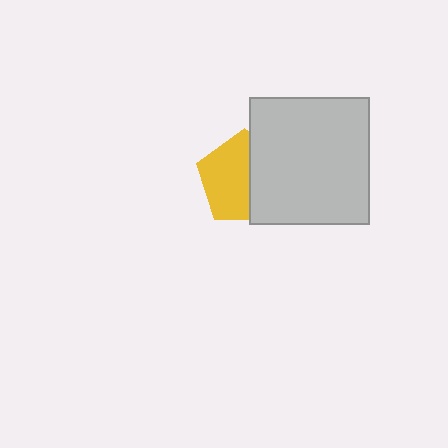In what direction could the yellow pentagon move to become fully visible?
The yellow pentagon could move left. That would shift it out from behind the light gray rectangle entirely.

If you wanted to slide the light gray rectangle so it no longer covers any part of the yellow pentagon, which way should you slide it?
Slide it right — that is the most direct way to separate the two shapes.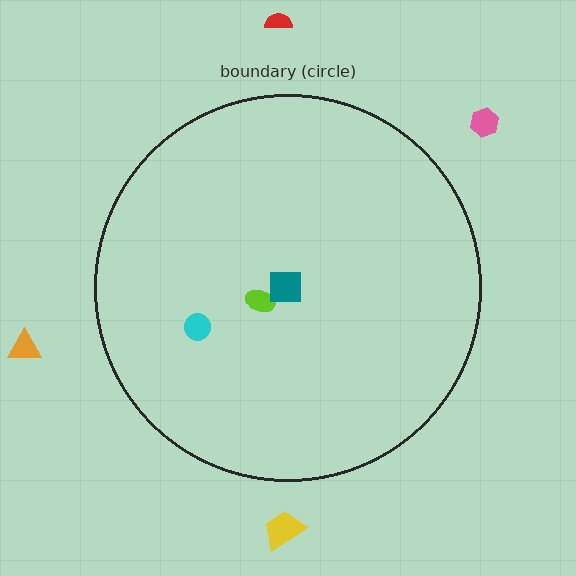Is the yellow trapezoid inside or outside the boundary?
Outside.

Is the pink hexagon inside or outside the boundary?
Outside.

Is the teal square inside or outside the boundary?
Inside.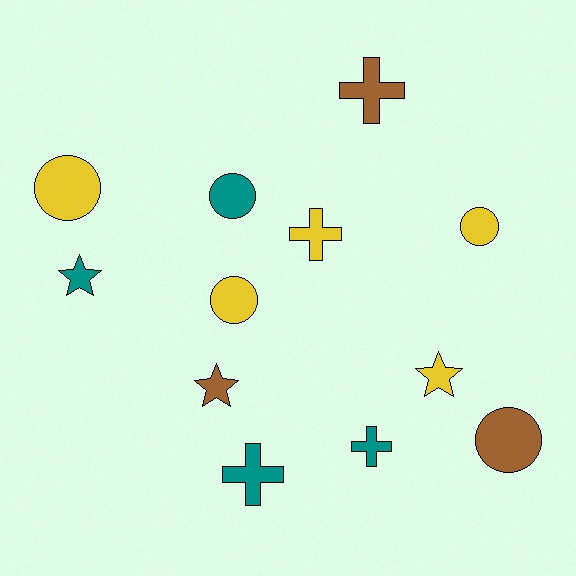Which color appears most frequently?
Yellow, with 5 objects.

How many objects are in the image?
There are 12 objects.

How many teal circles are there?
There is 1 teal circle.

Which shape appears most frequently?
Circle, with 5 objects.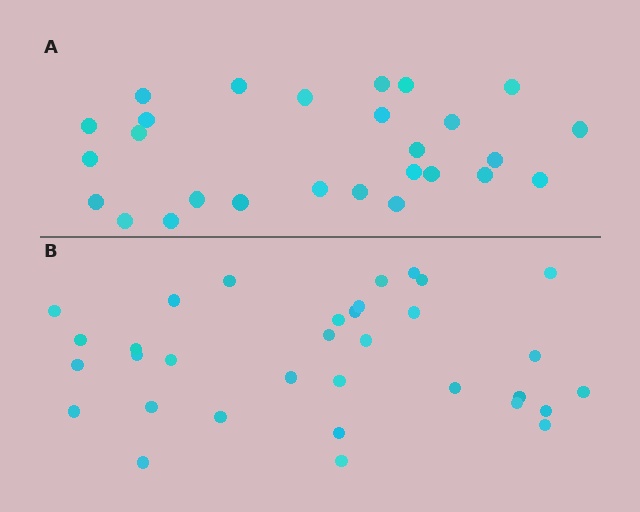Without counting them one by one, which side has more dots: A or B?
Region B (the bottom region) has more dots.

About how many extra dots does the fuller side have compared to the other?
Region B has about 6 more dots than region A.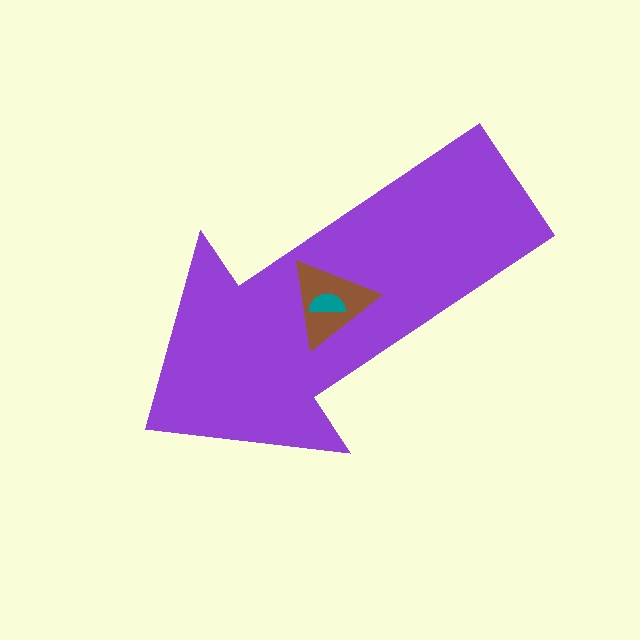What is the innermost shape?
The teal semicircle.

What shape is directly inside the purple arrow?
The brown triangle.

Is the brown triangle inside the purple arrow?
Yes.